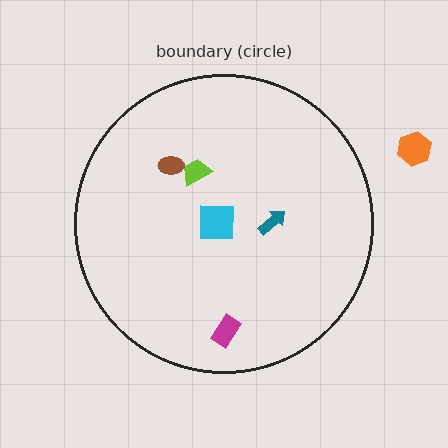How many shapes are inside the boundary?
5 inside, 1 outside.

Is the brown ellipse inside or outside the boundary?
Inside.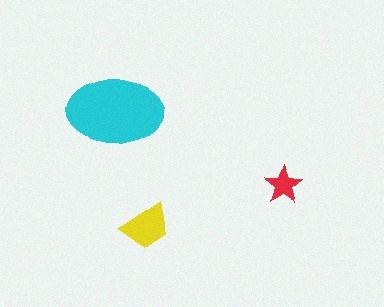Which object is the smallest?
The red star.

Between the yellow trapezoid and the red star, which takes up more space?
The yellow trapezoid.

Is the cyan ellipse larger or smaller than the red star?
Larger.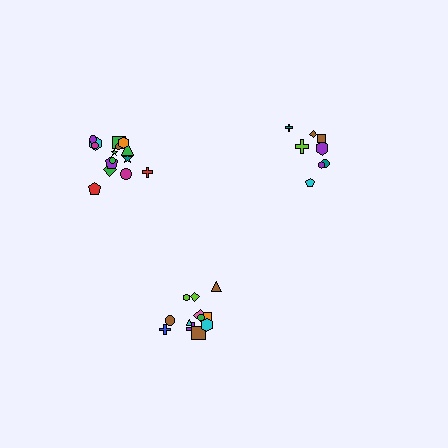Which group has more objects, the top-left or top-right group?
The top-left group.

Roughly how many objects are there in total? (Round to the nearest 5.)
Roughly 35 objects in total.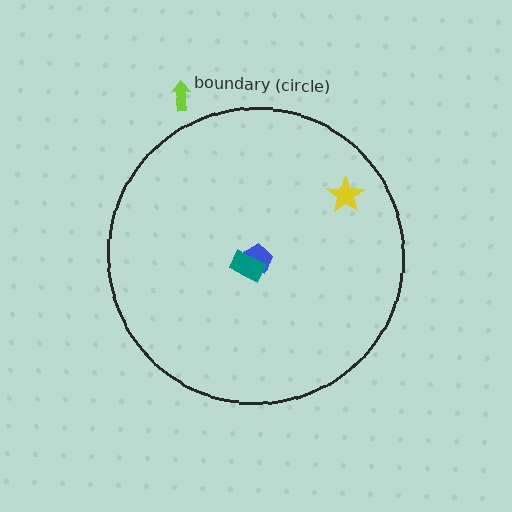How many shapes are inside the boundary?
3 inside, 1 outside.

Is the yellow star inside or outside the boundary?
Inside.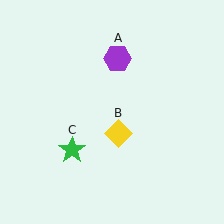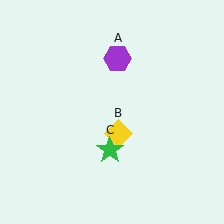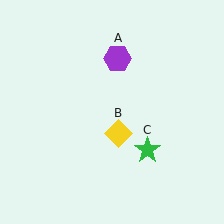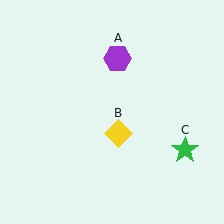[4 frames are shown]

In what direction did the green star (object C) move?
The green star (object C) moved right.